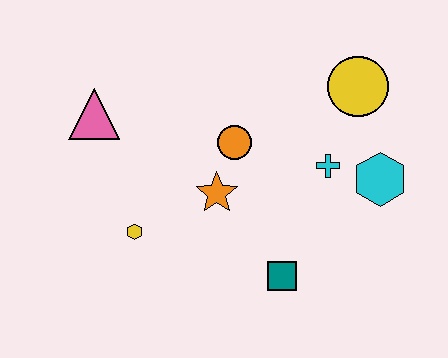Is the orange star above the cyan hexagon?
No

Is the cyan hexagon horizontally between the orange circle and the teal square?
No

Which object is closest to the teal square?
The orange star is closest to the teal square.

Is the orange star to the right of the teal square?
No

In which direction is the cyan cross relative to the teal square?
The cyan cross is above the teal square.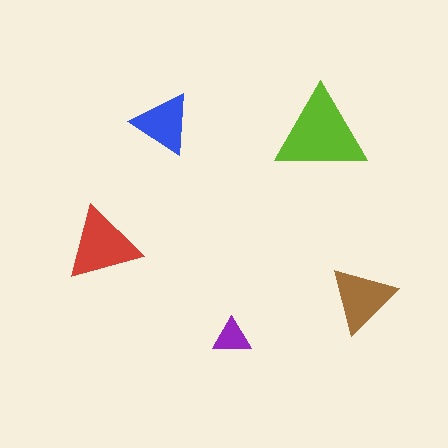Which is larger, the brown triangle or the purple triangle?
The brown one.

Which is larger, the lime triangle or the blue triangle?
The lime one.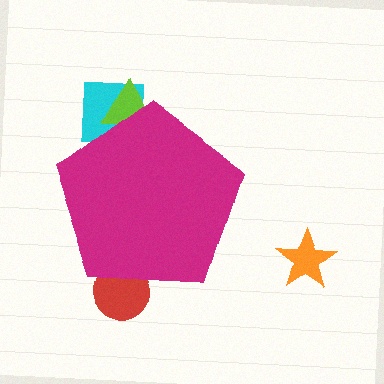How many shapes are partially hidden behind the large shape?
3 shapes are partially hidden.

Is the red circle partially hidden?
Yes, the red circle is partially hidden behind the magenta pentagon.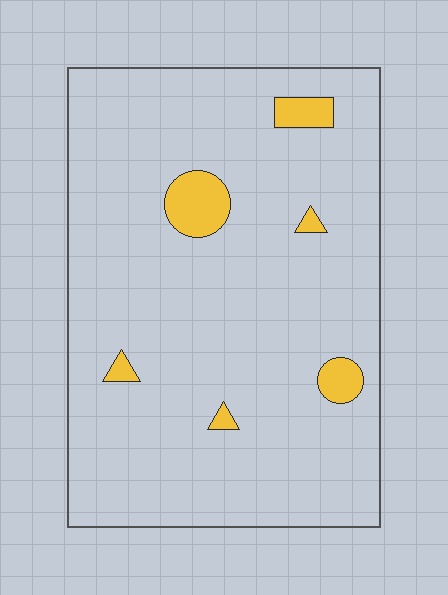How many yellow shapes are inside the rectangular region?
6.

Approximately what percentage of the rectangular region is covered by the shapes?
Approximately 5%.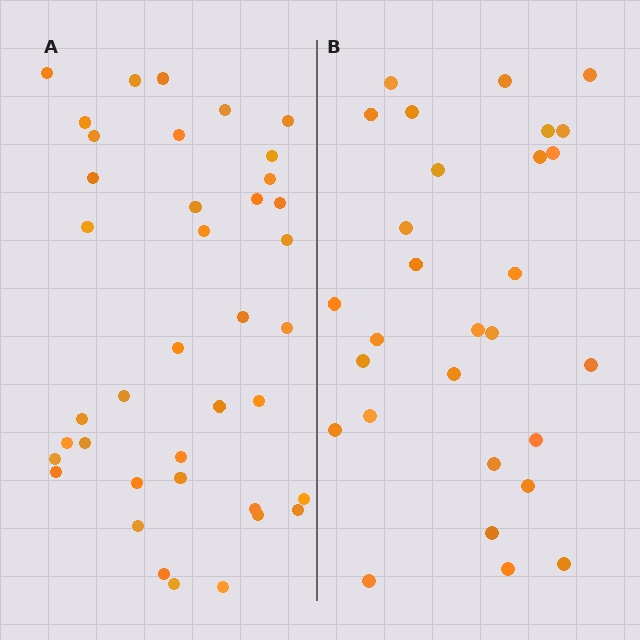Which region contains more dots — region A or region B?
Region A (the left region) has more dots.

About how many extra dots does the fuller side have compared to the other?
Region A has roughly 10 or so more dots than region B.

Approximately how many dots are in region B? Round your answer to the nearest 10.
About 30 dots. (The exact count is 29, which rounds to 30.)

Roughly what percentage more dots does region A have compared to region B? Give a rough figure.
About 35% more.